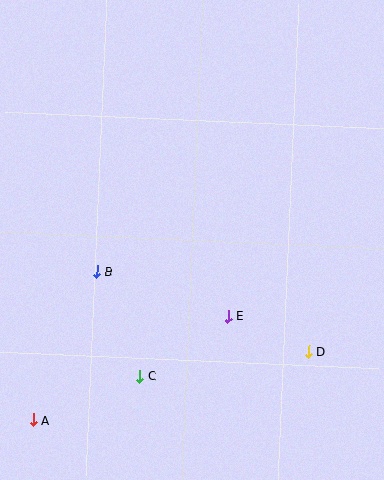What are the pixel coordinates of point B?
Point B is at (97, 272).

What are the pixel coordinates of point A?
Point A is at (33, 420).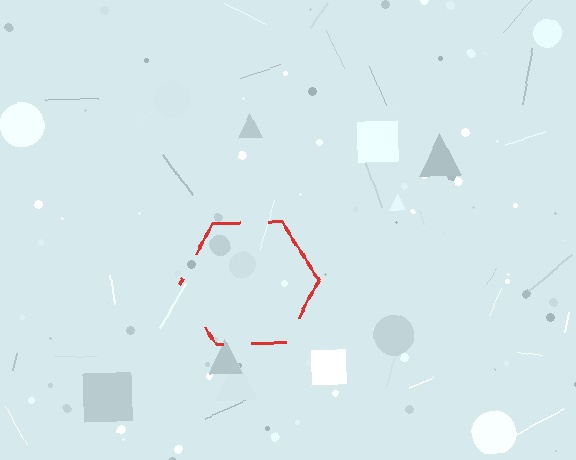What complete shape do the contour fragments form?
The contour fragments form a hexagon.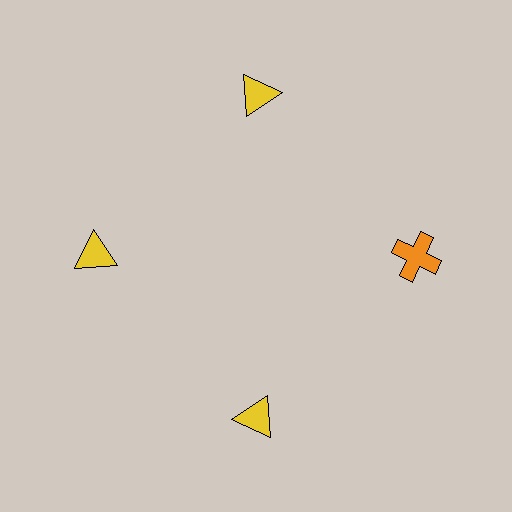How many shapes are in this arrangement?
There are 4 shapes arranged in a ring pattern.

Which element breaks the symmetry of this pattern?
The orange cross at roughly the 3 o'clock position breaks the symmetry. All other shapes are yellow triangles.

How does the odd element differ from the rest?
It differs in both color (orange instead of yellow) and shape (cross instead of triangle).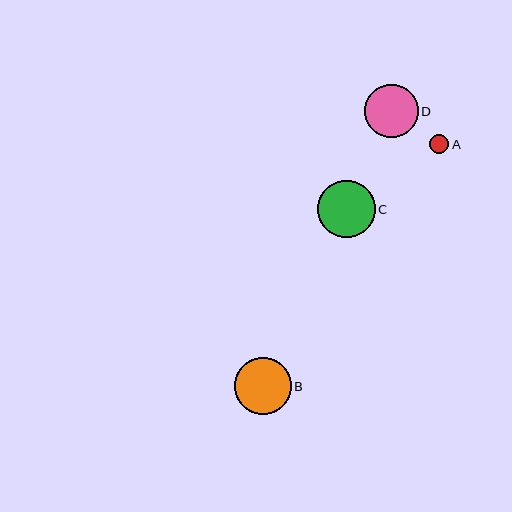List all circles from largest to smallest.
From largest to smallest: C, B, D, A.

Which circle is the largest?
Circle C is the largest with a size of approximately 58 pixels.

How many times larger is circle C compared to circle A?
Circle C is approximately 3.0 times the size of circle A.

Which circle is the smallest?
Circle A is the smallest with a size of approximately 19 pixels.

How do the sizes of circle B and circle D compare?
Circle B and circle D are approximately the same size.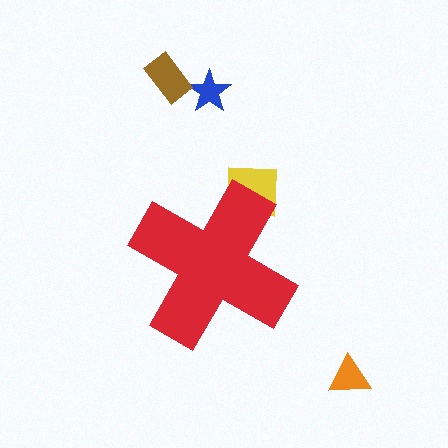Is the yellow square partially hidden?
Yes, the yellow square is partially hidden behind the red cross.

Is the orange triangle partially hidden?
No, the orange triangle is fully visible.